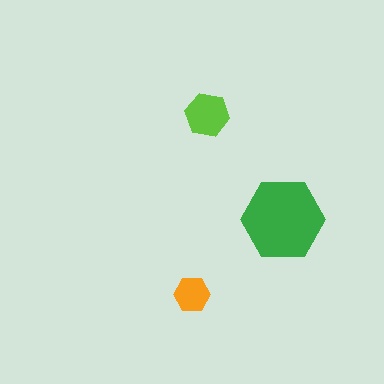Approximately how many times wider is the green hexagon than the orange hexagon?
About 2.5 times wider.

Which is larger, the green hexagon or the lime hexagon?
The green one.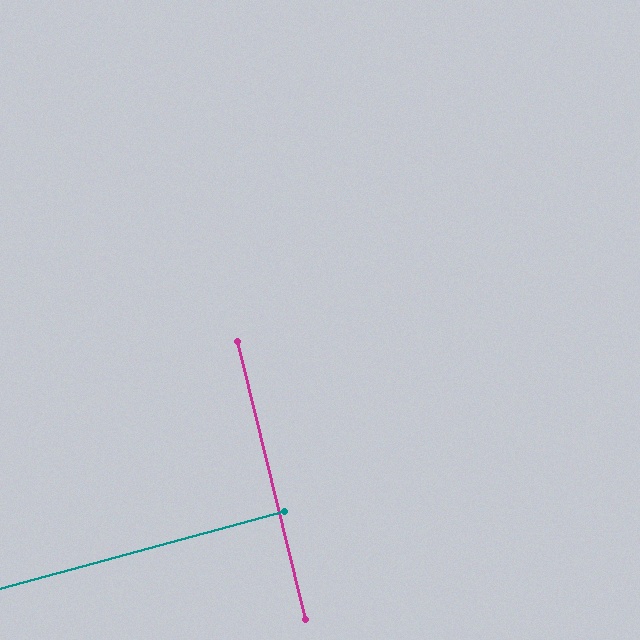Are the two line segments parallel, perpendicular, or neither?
Perpendicular — they meet at approximately 89°.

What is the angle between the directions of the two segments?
Approximately 89 degrees.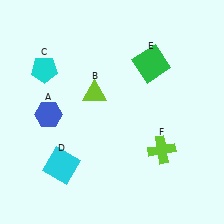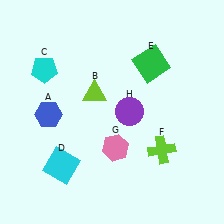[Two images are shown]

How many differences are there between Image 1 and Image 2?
There are 2 differences between the two images.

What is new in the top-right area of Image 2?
A purple circle (H) was added in the top-right area of Image 2.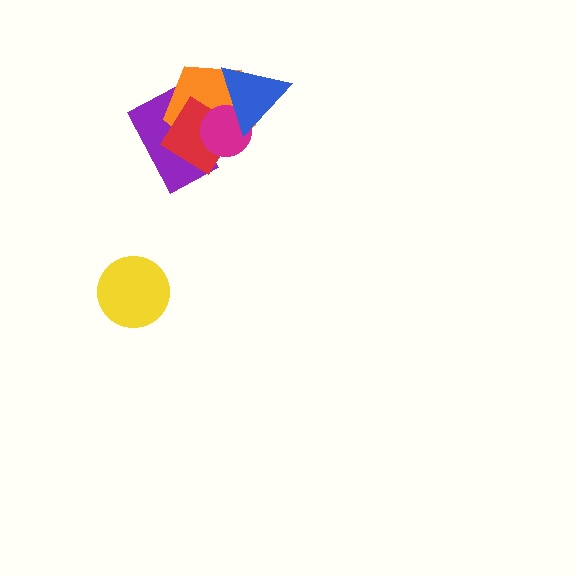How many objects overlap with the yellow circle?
0 objects overlap with the yellow circle.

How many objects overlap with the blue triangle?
3 objects overlap with the blue triangle.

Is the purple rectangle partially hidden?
Yes, it is partially covered by another shape.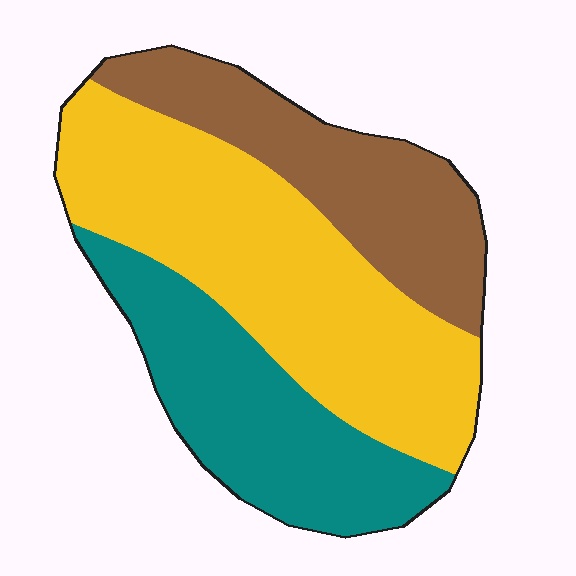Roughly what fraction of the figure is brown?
Brown covers about 25% of the figure.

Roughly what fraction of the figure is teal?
Teal covers 28% of the figure.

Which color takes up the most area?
Yellow, at roughly 45%.